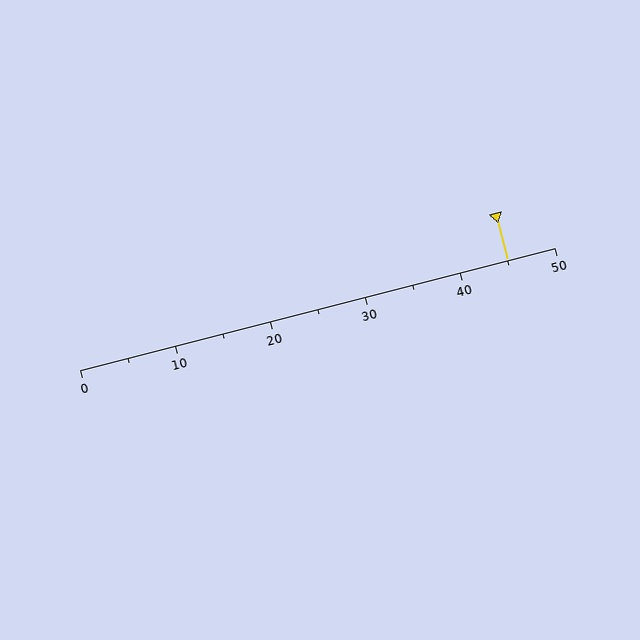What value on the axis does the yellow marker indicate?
The marker indicates approximately 45.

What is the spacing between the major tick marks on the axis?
The major ticks are spaced 10 apart.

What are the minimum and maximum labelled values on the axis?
The axis runs from 0 to 50.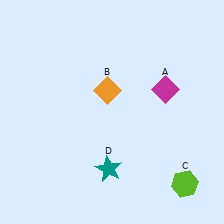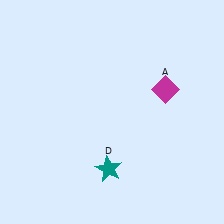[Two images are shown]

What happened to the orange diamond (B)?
The orange diamond (B) was removed in Image 2. It was in the top-left area of Image 1.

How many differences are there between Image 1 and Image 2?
There are 2 differences between the two images.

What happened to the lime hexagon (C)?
The lime hexagon (C) was removed in Image 2. It was in the bottom-right area of Image 1.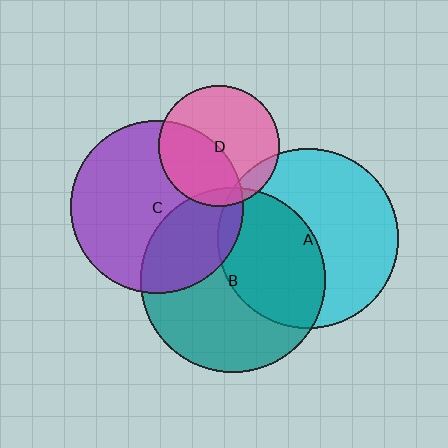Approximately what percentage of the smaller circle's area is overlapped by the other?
Approximately 5%.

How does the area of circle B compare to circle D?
Approximately 2.3 times.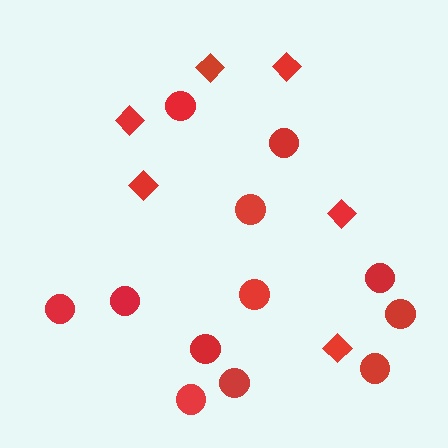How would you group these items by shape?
There are 2 groups: one group of diamonds (6) and one group of circles (12).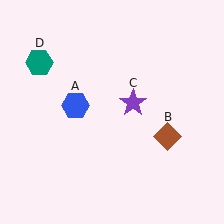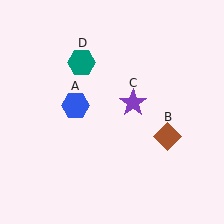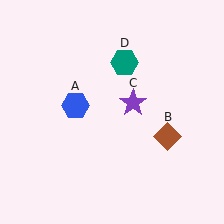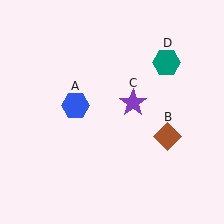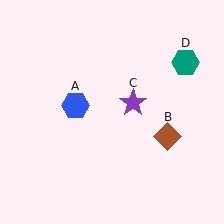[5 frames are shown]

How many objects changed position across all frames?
1 object changed position: teal hexagon (object D).